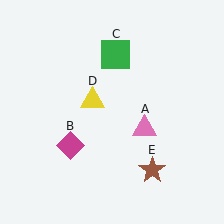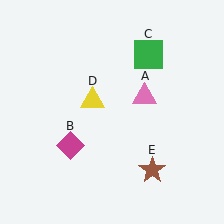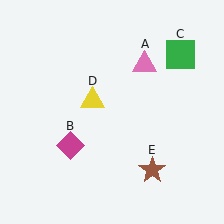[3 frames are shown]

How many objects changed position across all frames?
2 objects changed position: pink triangle (object A), green square (object C).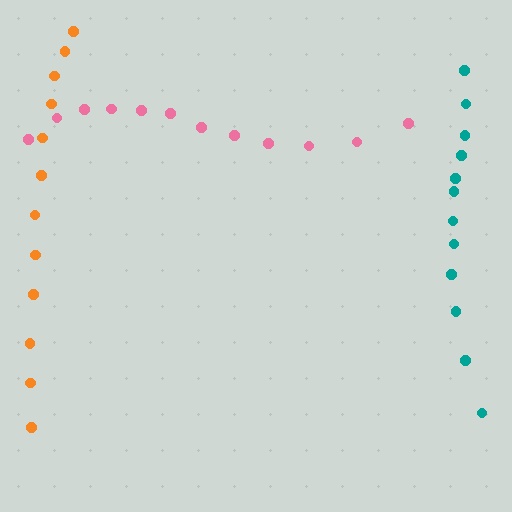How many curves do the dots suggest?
There are 3 distinct paths.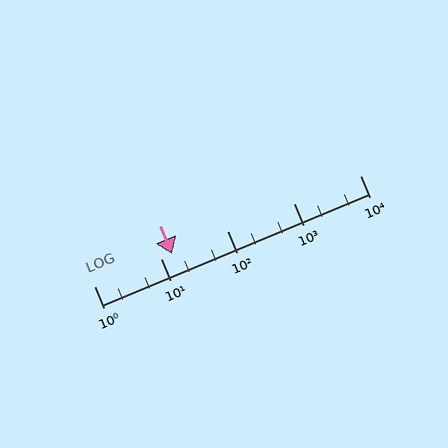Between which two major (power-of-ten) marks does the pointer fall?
The pointer is between 10 and 100.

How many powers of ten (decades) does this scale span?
The scale spans 4 decades, from 1 to 10000.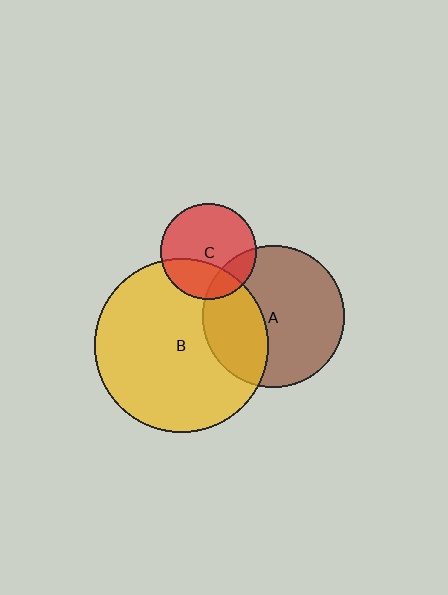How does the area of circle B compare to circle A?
Approximately 1.5 times.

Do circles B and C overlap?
Yes.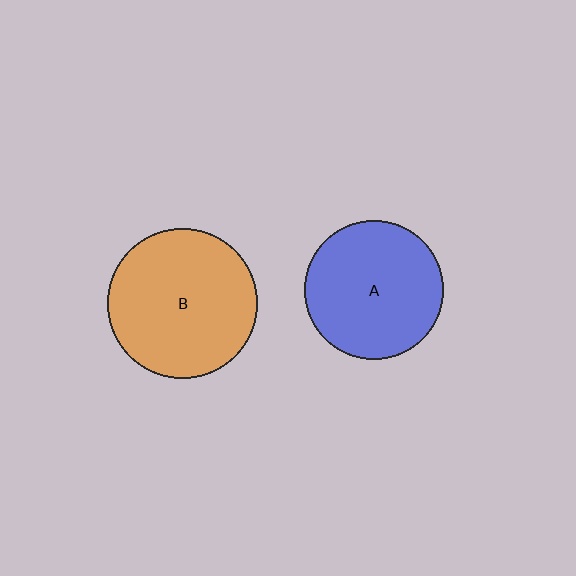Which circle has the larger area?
Circle B (orange).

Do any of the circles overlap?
No, none of the circles overlap.